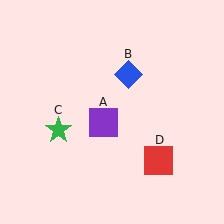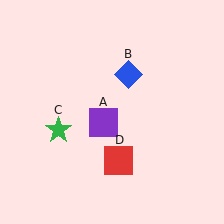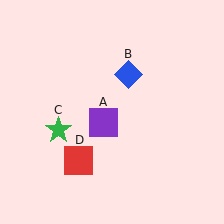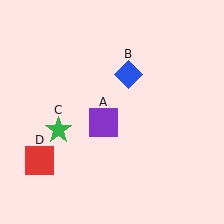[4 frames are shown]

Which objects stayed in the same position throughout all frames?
Purple square (object A) and blue diamond (object B) and green star (object C) remained stationary.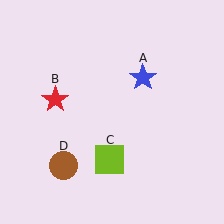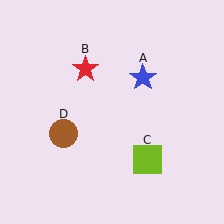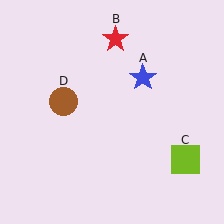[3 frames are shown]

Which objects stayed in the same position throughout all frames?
Blue star (object A) remained stationary.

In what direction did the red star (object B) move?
The red star (object B) moved up and to the right.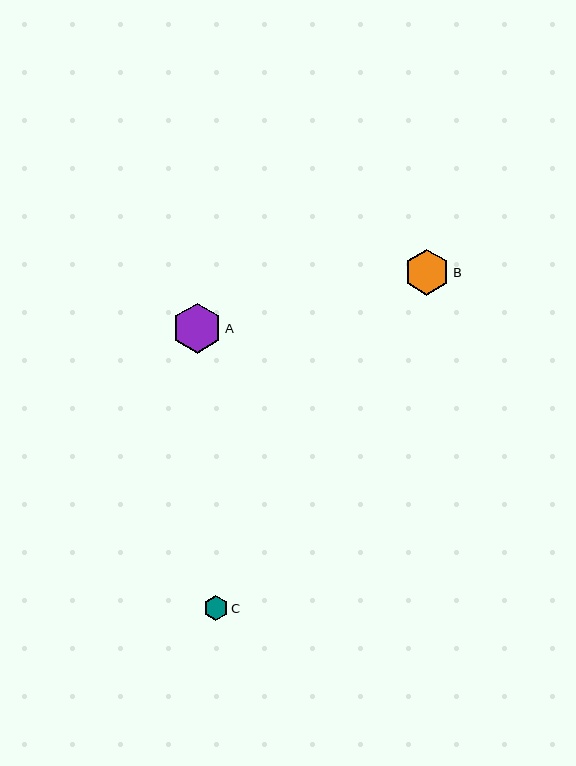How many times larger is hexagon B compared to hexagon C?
Hexagon B is approximately 1.8 times the size of hexagon C.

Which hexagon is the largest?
Hexagon A is the largest with a size of approximately 50 pixels.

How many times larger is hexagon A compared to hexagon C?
Hexagon A is approximately 2.0 times the size of hexagon C.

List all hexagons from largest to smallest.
From largest to smallest: A, B, C.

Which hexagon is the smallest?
Hexagon C is the smallest with a size of approximately 25 pixels.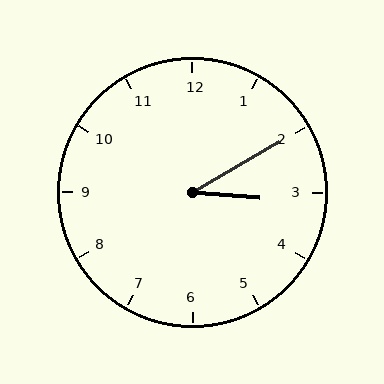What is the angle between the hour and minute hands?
Approximately 35 degrees.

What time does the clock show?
3:10.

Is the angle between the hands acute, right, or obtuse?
It is acute.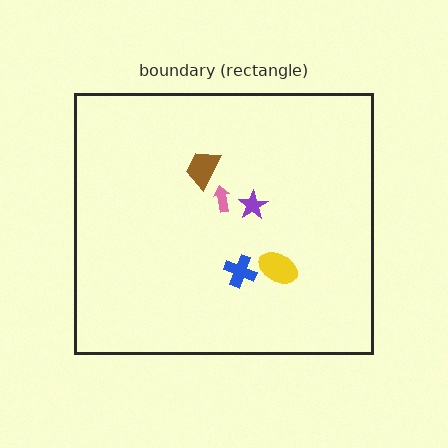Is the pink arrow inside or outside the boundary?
Inside.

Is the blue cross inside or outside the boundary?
Inside.